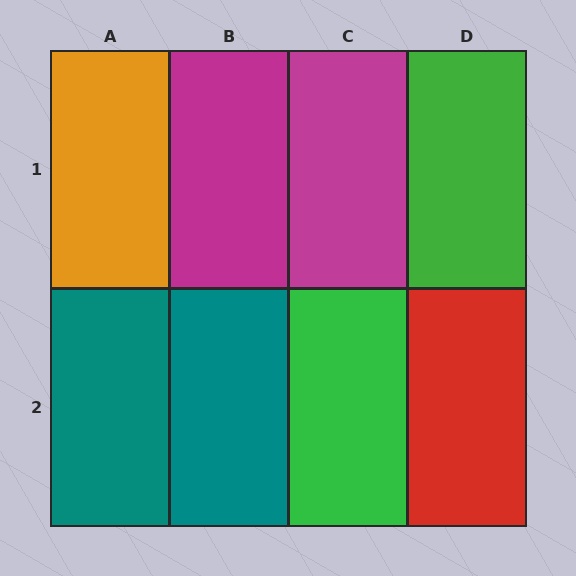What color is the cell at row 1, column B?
Magenta.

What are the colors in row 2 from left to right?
Teal, teal, green, red.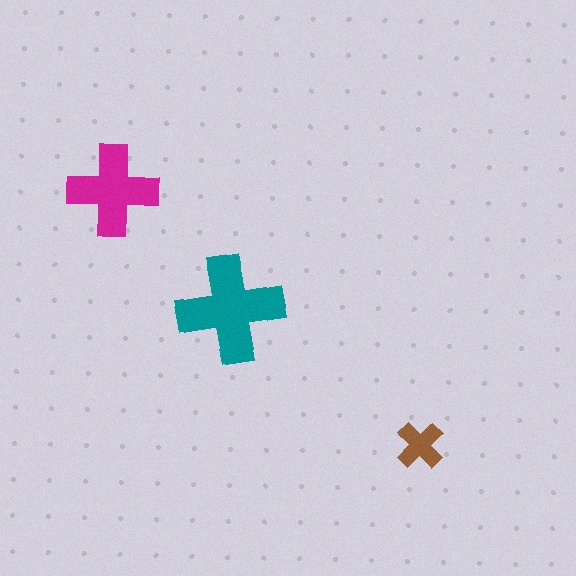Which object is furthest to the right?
The brown cross is rightmost.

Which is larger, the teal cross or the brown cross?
The teal one.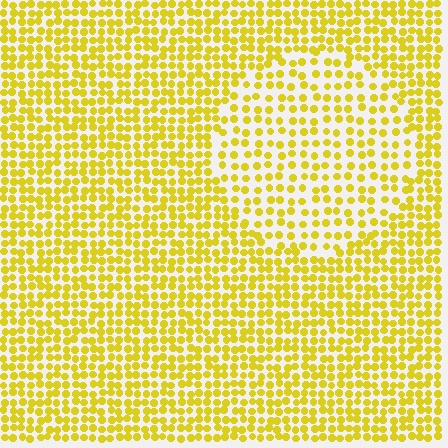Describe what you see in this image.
The image contains small yellow elements arranged at two different densities. A circle-shaped region is visible where the elements are less densely packed than the surrounding area.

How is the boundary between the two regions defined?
The boundary is defined by a change in element density (approximately 1.7x ratio). All elements are the same color, size, and shape.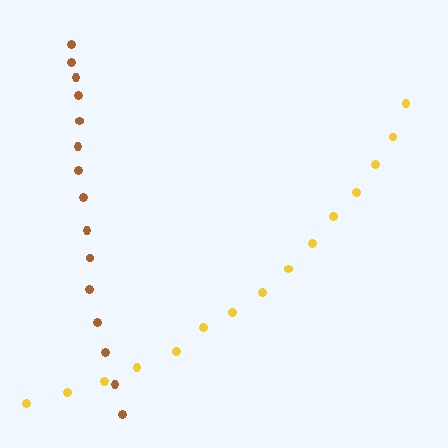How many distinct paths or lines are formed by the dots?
There are 2 distinct paths.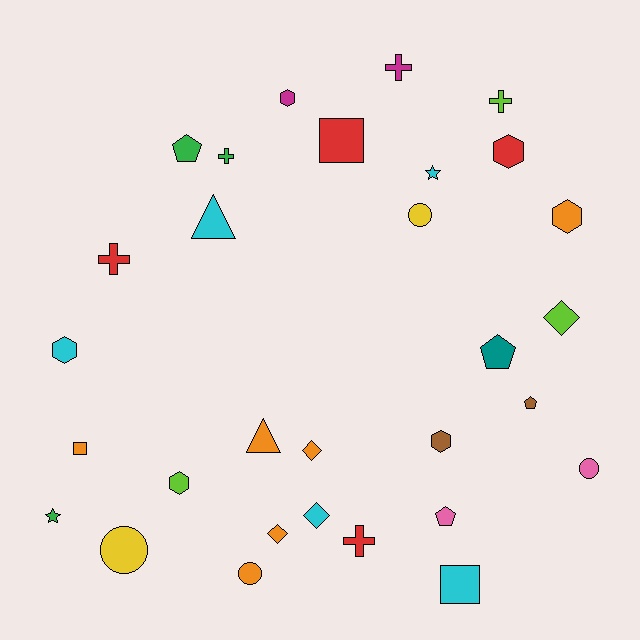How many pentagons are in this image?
There are 4 pentagons.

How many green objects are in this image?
There are 3 green objects.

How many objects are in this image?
There are 30 objects.